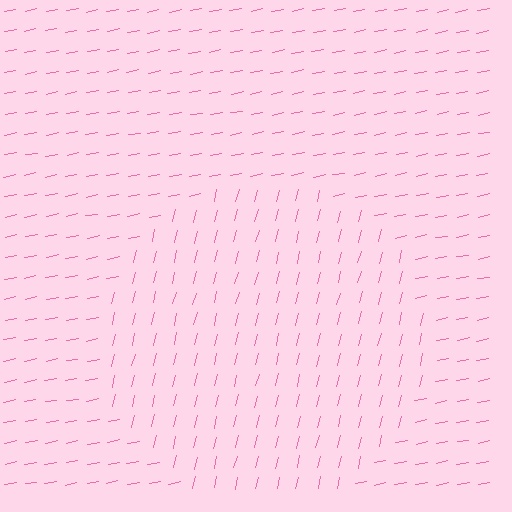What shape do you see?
I see a circle.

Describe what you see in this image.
The image is filled with small pink line segments. A circle region in the image has lines oriented differently from the surrounding lines, creating a visible texture boundary.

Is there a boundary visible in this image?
Yes, there is a texture boundary formed by a change in line orientation.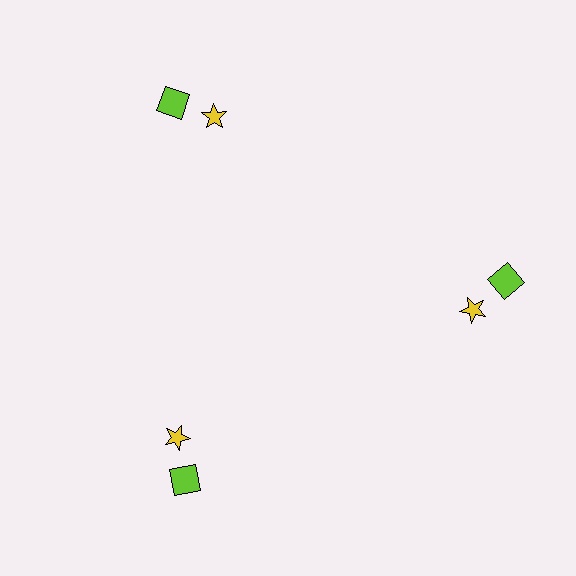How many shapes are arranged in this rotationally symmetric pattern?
There are 6 shapes, arranged in 3 groups of 2.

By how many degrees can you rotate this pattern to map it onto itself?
The pattern maps onto itself every 120 degrees of rotation.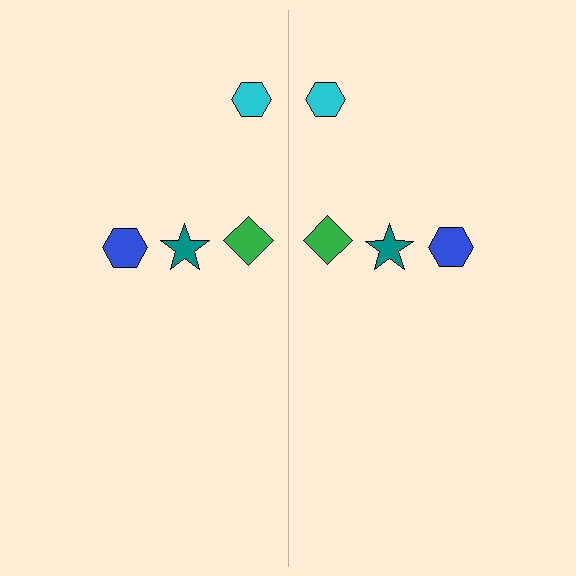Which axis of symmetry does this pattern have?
The pattern has a vertical axis of symmetry running through the center of the image.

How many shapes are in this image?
There are 8 shapes in this image.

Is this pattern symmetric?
Yes, this pattern has bilateral (reflection) symmetry.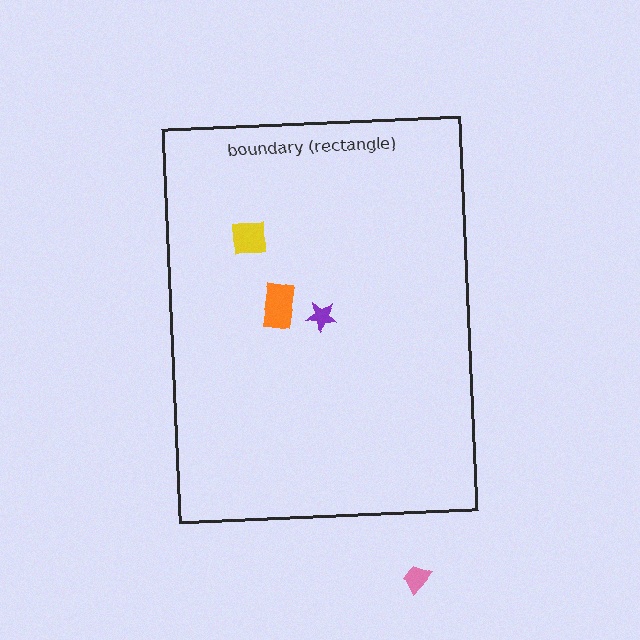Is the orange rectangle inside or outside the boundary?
Inside.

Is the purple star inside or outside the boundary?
Inside.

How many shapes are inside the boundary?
3 inside, 1 outside.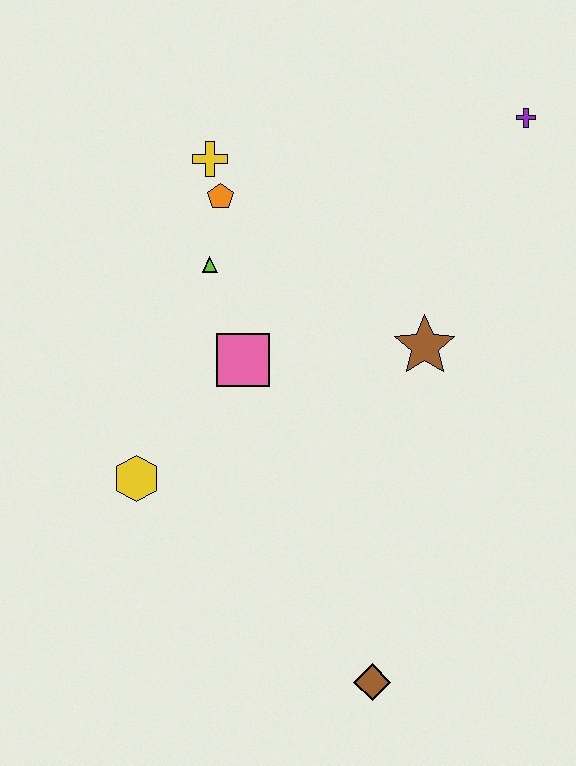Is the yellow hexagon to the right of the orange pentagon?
No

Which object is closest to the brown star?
The pink square is closest to the brown star.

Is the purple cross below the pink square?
No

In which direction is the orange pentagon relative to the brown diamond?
The orange pentagon is above the brown diamond.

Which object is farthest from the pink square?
The purple cross is farthest from the pink square.